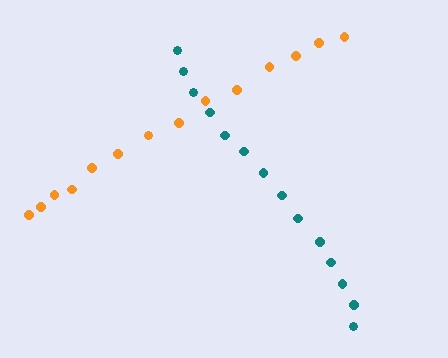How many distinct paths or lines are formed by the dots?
There are 2 distinct paths.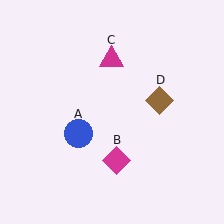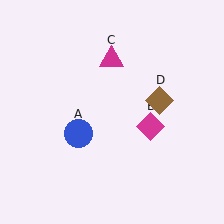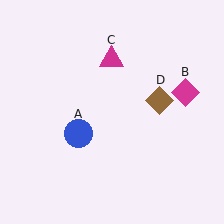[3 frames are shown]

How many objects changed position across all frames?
1 object changed position: magenta diamond (object B).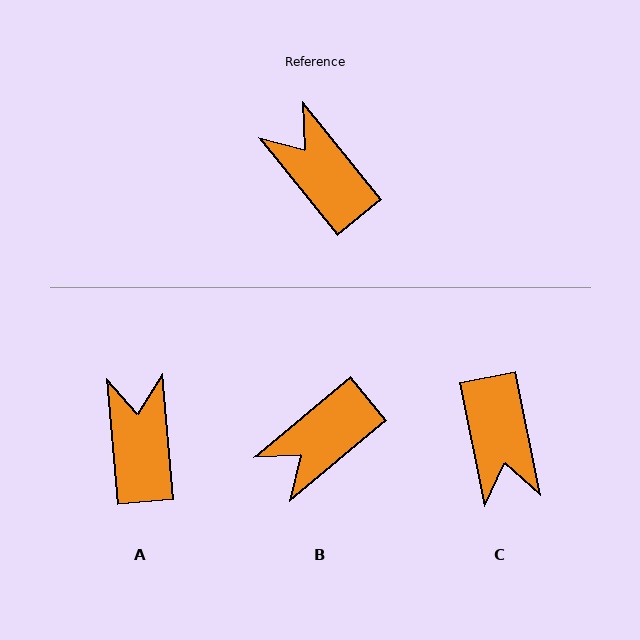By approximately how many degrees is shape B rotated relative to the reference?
Approximately 91 degrees counter-clockwise.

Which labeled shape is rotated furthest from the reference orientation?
C, about 152 degrees away.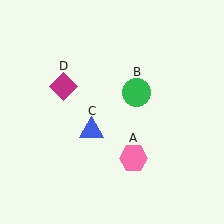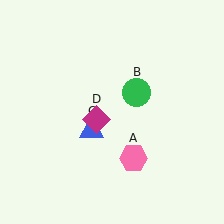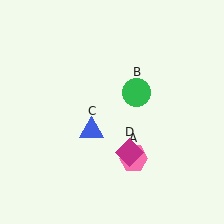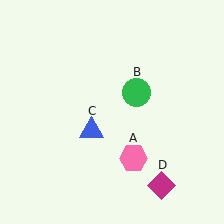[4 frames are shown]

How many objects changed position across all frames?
1 object changed position: magenta diamond (object D).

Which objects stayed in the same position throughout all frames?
Pink hexagon (object A) and green circle (object B) and blue triangle (object C) remained stationary.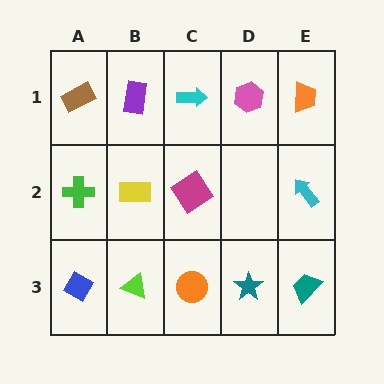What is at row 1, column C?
A cyan arrow.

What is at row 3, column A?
A blue diamond.